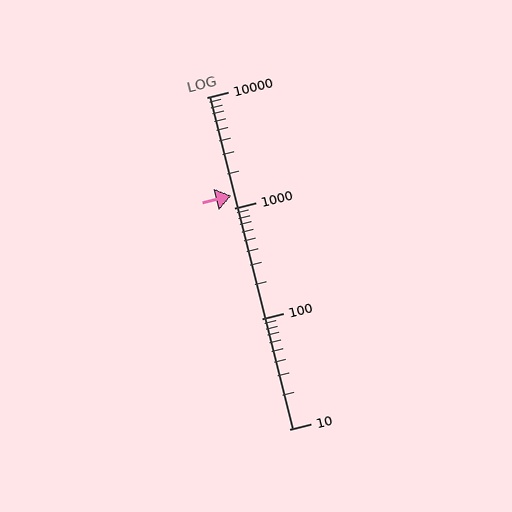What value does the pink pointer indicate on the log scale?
The pointer indicates approximately 1300.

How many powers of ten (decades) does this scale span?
The scale spans 3 decades, from 10 to 10000.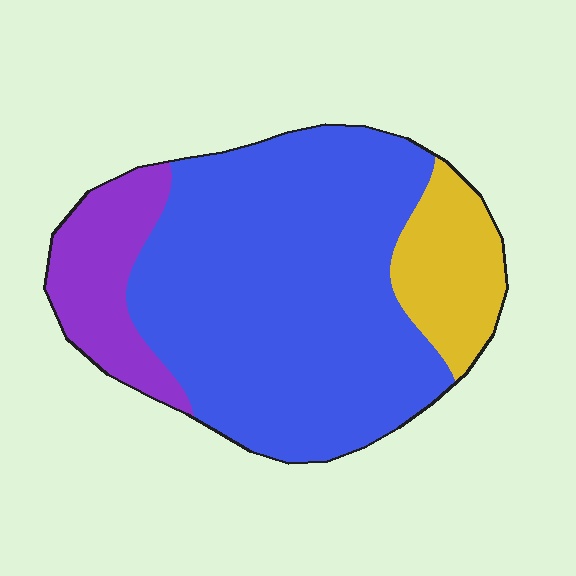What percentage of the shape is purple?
Purple takes up about one sixth (1/6) of the shape.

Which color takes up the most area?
Blue, at roughly 70%.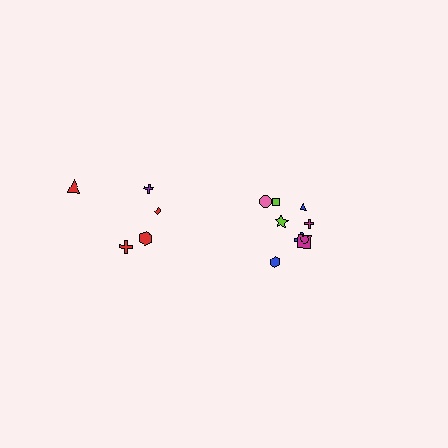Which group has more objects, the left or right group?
The right group.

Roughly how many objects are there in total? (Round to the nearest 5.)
Roughly 15 objects in total.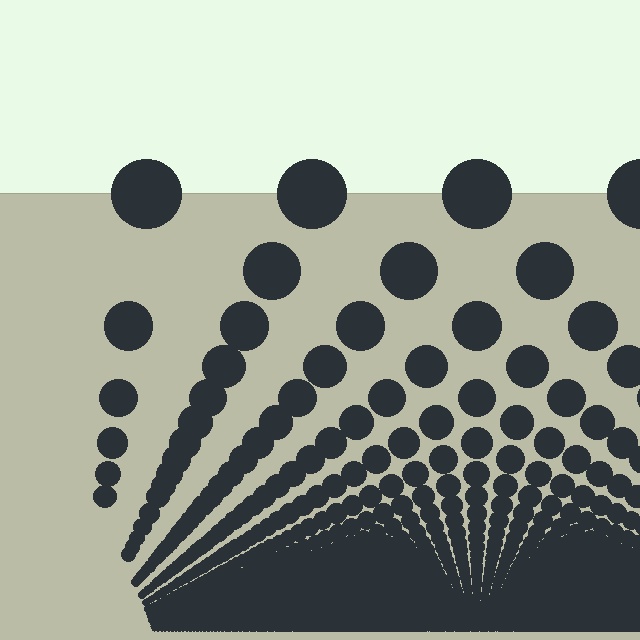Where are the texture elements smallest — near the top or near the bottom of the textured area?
Near the bottom.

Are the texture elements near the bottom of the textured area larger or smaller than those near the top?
Smaller. The gradient is inverted — elements near the bottom are smaller and denser.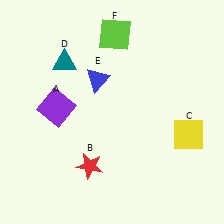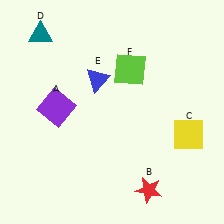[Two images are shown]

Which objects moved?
The objects that moved are: the red star (B), the teal triangle (D), the lime square (F).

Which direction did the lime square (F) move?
The lime square (F) moved down.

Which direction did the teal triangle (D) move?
The teal triangle (D) moved up.